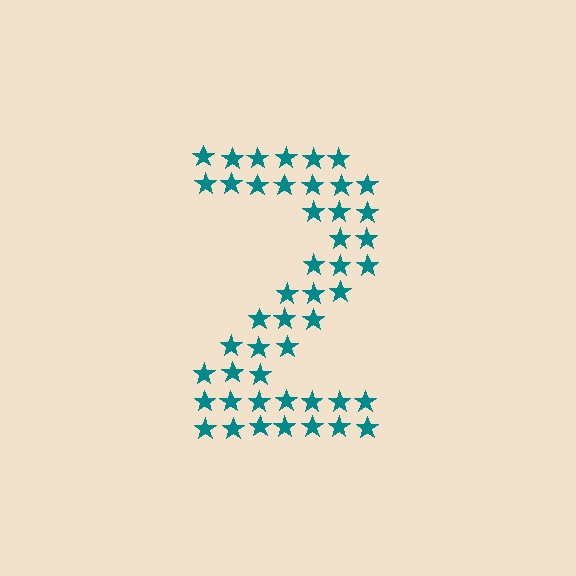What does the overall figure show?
The overall figure shows the digit 2.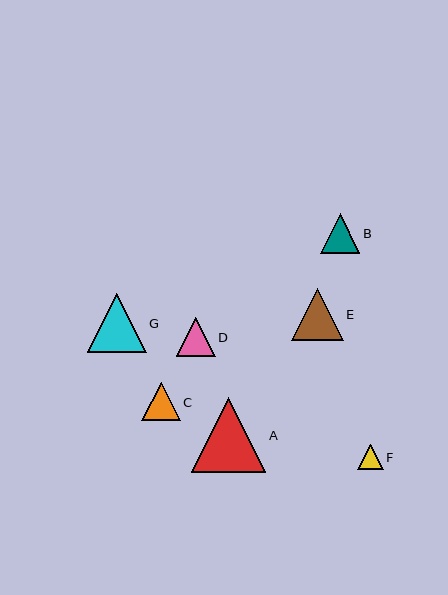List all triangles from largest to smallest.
From largest to smallest: A, G, E, B, D, C, F.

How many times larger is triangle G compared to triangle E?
Triangle G is approximately 1.1 times the size of triangle E.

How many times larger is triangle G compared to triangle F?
Triangle G is approximately 2.3 times the size of triangle F.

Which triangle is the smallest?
Triangle F is the smallest with a size of approximately 26 pixels.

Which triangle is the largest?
Triangle A is the largest with a size of approximately 74 pixels.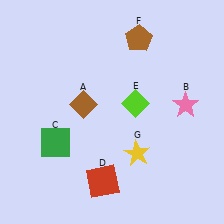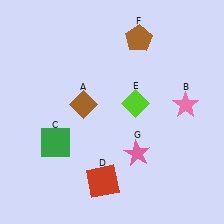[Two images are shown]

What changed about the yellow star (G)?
In Image 1, G is yellow. In Image 2, it changed to pink.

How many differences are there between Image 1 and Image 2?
There is 1 difference between the two images.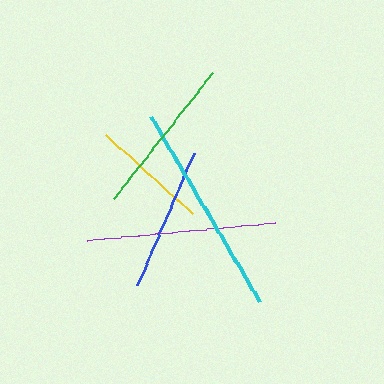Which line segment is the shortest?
The yellow line is the shortest at approximately 117 pixels.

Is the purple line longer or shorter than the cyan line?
The cyan line is longer than the purple line.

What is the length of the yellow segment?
The yellow segment is approximately 117 pixels long.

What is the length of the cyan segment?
The cyan segment is approximately 214 pixels long.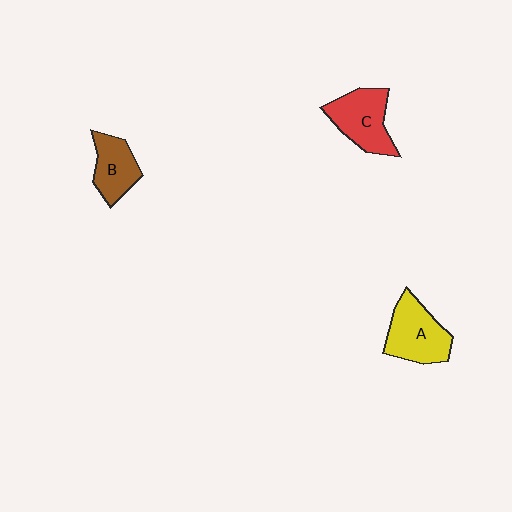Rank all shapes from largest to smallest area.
From largest to smallest: A (yellow), C (red), B (brown).